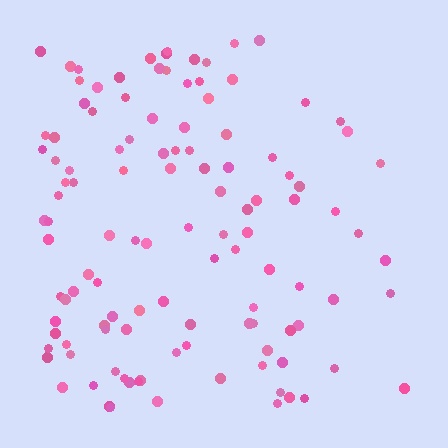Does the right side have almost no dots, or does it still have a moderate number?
Still a moderate number, just noticeably fewer than the left.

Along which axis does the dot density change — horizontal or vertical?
Horizontal.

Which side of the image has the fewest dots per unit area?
The right.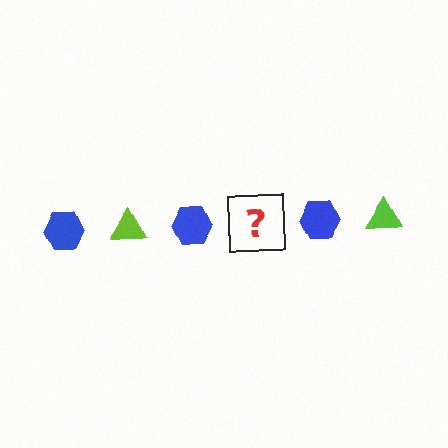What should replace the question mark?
The question mark should be replaced with a lime triangle.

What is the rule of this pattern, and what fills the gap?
The rule is that the pattern alternates between blue hexagon and lime triangle. The gap should be filled with a lime triangle.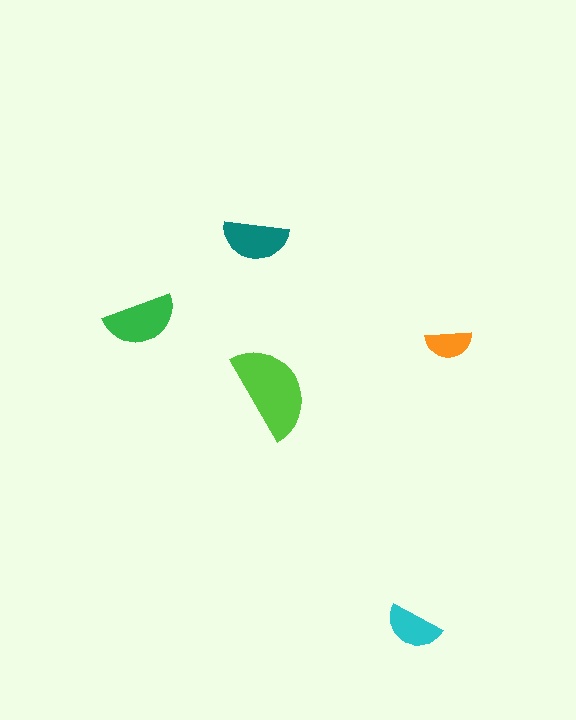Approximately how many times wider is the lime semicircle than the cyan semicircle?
About 1.5 times wider.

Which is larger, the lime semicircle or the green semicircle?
The lime one.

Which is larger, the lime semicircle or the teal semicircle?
The lime one.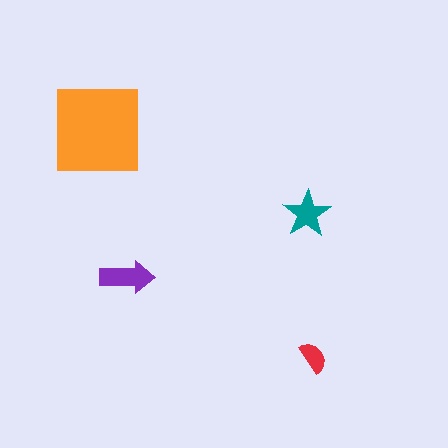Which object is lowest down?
The red semicircle is bottommost.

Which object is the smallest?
The red semicircle.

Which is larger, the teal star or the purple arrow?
The purple arrow.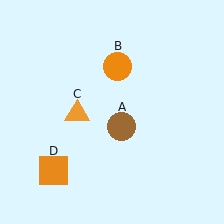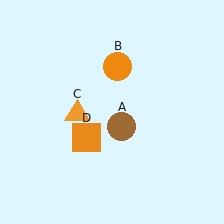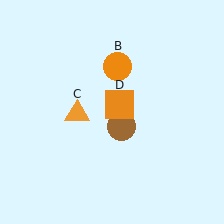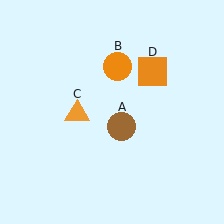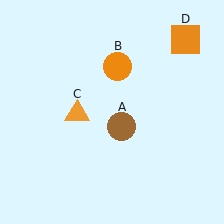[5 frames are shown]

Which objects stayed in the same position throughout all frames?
Brown circle (object A) and orange circle (object B) and orange triangle (object C) remained stationary.